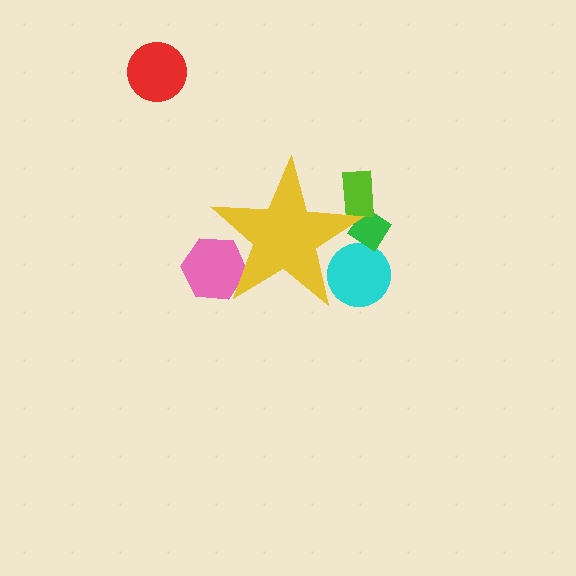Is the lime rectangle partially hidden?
Yes, the lime rectangle is partially hidden behind the yellow star.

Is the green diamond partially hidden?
Yes, the green diamond is partially hidden behind the yellow star.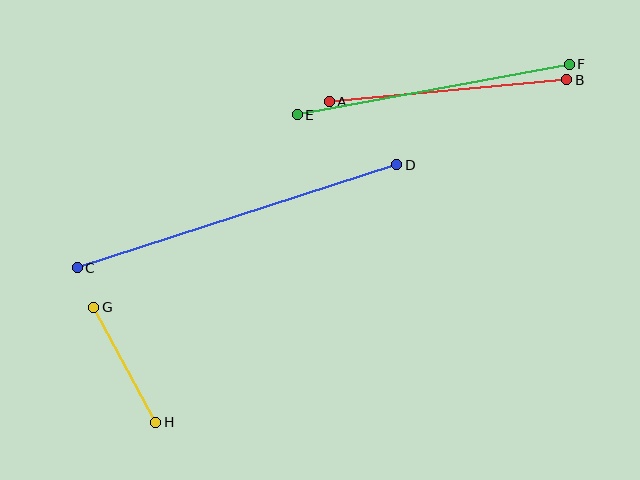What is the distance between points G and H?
The distance is approximately 131 pixels.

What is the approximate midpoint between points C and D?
The midpoint is at approximately (237, 216) pixels.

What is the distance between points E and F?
The distance is approximately 277 pixels.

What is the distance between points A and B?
The distance is approximately 238 pixels.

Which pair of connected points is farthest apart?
Points C and D are farthest apart.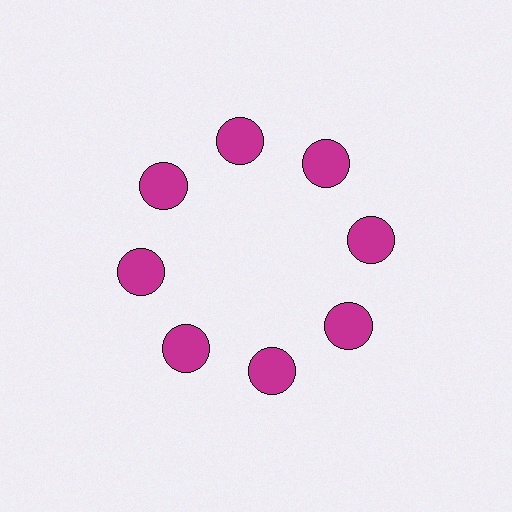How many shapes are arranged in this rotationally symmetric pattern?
There are 8 shapes, arranged in 8 groups of 1.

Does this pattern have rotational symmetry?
Yes, this pattern has 8-fold rotational symmetry. It looks the same after rotating 45 degrees around the center.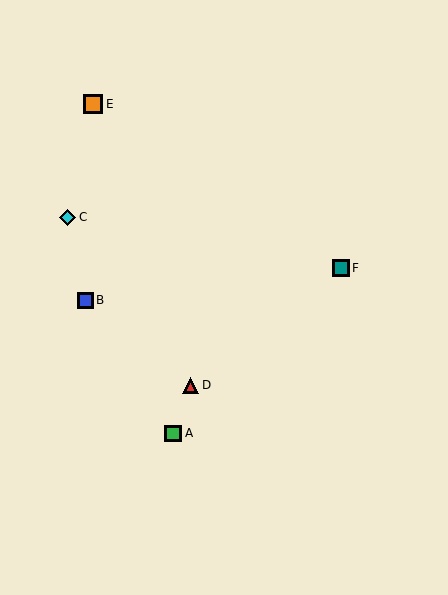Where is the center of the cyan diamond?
The center of the cyan diamond is at (68, 217).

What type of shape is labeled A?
Shape A is a green square.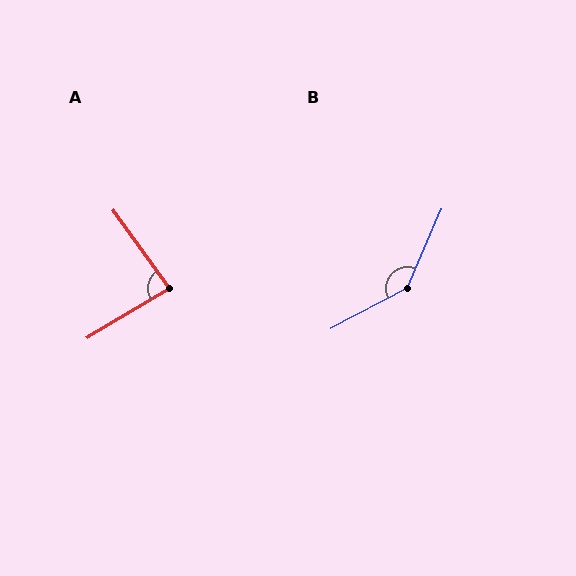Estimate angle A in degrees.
Approximately 85 degrees.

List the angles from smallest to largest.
A (85°), B (141°).